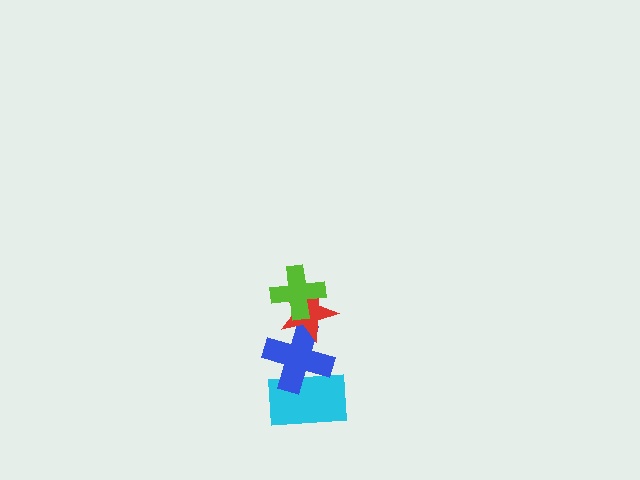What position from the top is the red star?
The red star is 2nd from the top.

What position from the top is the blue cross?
The blue cross is 3rd from the top.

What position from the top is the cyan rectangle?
The cyan rectangle is 4th from the top.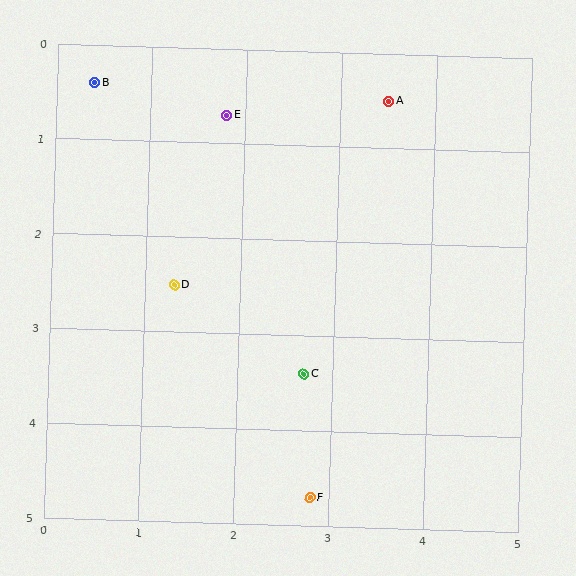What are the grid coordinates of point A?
Point A is at approximately (3.5, 0.5).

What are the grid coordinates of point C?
Point C is at approximately (2.7, 3.4).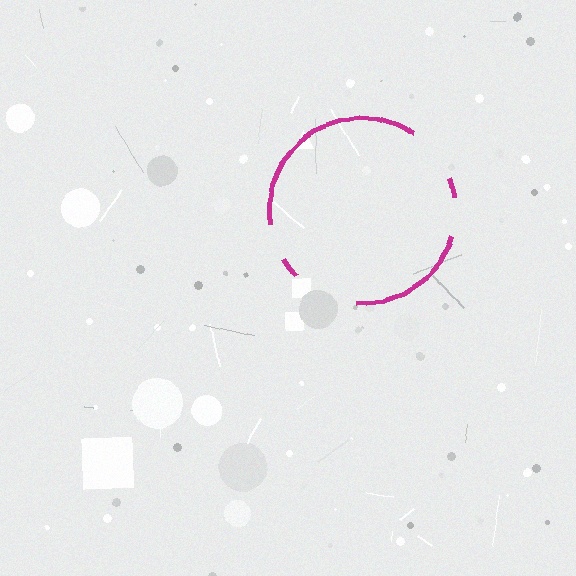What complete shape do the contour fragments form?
The contour fragments form a circle.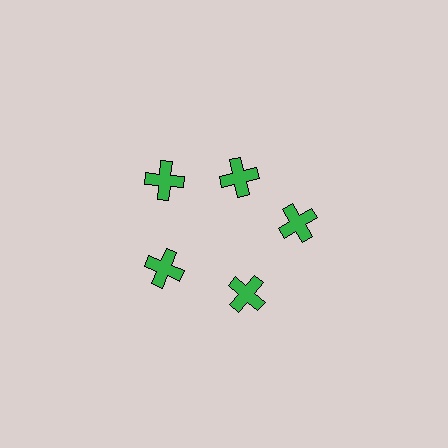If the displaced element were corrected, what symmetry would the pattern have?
It would have 5-fold rotational symmetry — the pattern would map onto itself every 72 degrees.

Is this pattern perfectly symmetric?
No. The 5 green crosses are arranged in a ring, but one element near the 1 o'clock position is pulled inward toward the center, breaking the 5-fold rotational symmetry.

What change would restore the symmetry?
The symmetry would be restored by moving it outward, back onto the ring so that all 5 crosses sit at equal angles and equal distance from the center.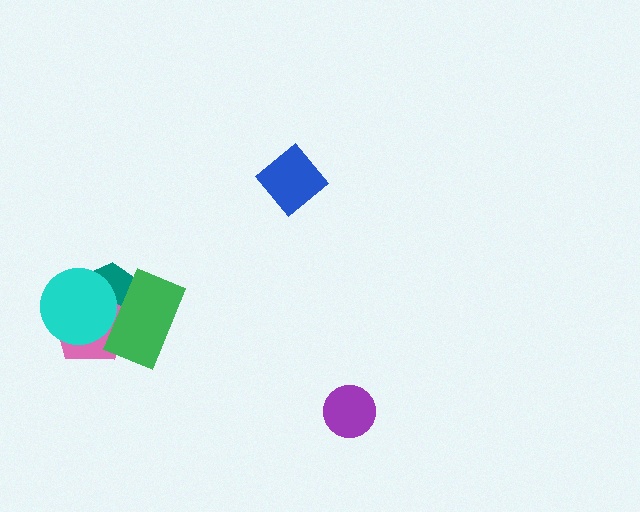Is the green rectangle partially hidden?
No, no other shape covers it.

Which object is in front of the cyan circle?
The green rectangle is in front of the cyan circle.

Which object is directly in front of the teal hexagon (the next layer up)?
The pink pentagon is directly in front of the teal hexagon.